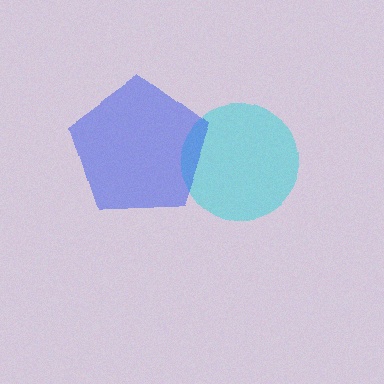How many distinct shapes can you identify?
There are 2 distinct shapes: a cyan circle, a blue pentagon.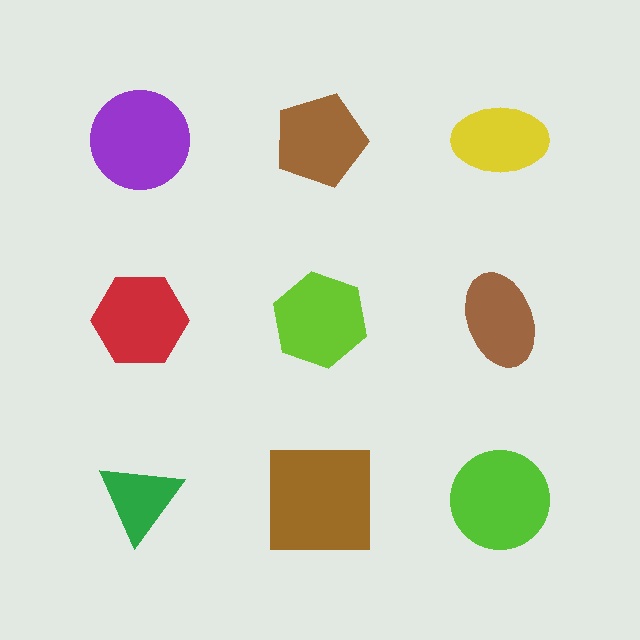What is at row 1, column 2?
A brown pentagon.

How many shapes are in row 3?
3 shapes.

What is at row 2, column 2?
A lime hexagon.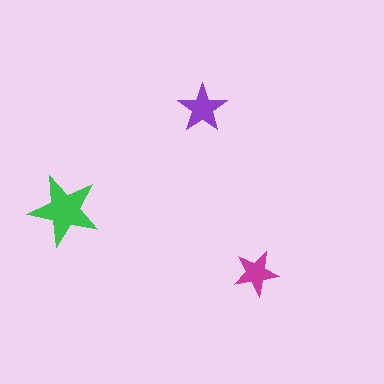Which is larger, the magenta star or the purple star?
The purple one.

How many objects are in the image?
There are 3 objects in the image.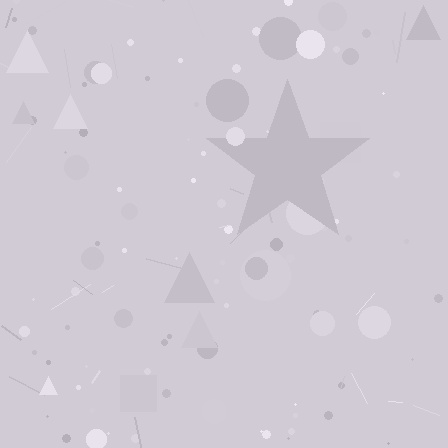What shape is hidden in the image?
A star is hidden in the image.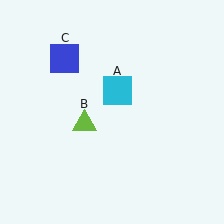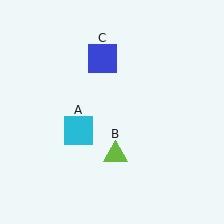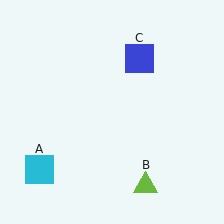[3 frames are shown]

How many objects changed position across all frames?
3 objects changed position: cyan square (object A), lime triangle (object B), blue square (object C).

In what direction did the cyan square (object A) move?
The cyan square (object A) moved down and to the left.